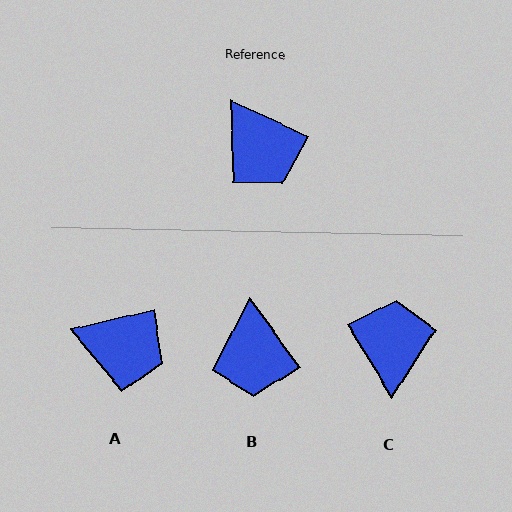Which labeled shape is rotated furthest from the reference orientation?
C, about 146 degrees away.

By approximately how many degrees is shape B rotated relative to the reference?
Approximately 29 degrees clockwise.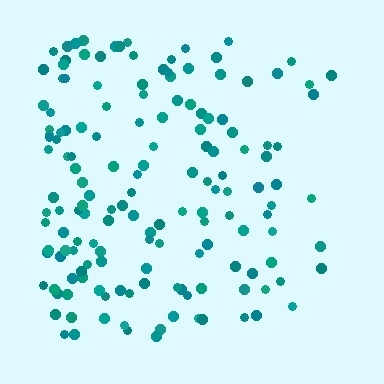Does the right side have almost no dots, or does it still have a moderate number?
Still a moderate number, just noticeably fewer than the left.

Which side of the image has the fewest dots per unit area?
The right.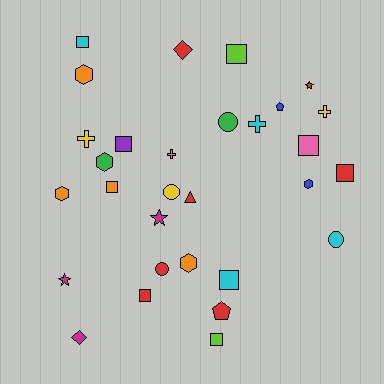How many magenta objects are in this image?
There are 3 magenta objects.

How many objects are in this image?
There are 30 objects.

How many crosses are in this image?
There are 4 crosses.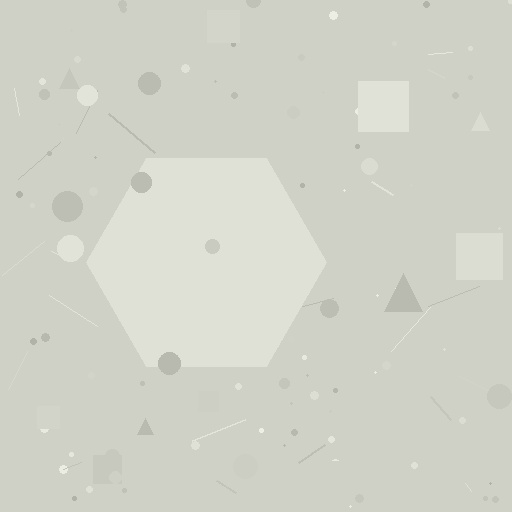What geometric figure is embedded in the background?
A hexagon is embedded in the background.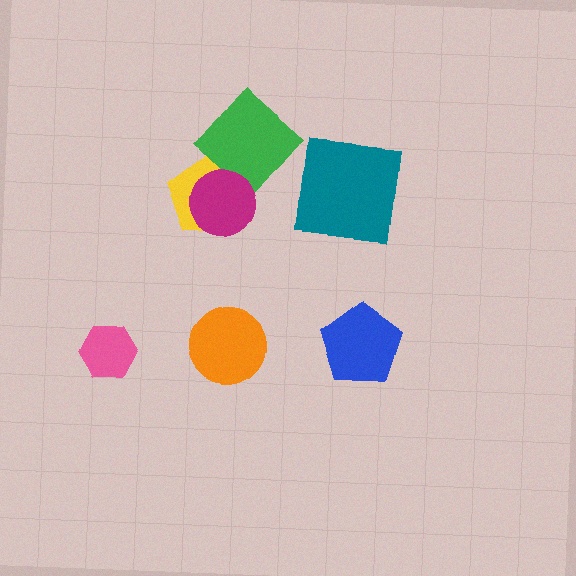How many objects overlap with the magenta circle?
1 object overlaps with the magenta circle.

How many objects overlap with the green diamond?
1 object overlaps with the green diamond.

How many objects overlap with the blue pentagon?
0 objects overlap with the blue pentagon.